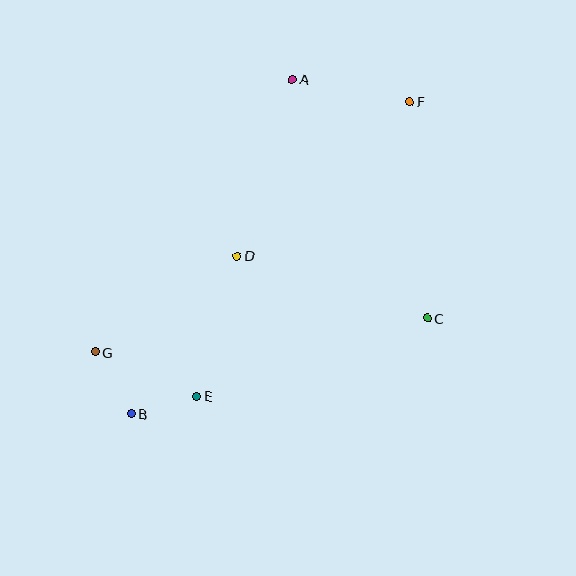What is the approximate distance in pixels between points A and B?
The distance between A and B is approximately 371 pixels.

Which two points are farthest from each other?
Points B and F are farthest from each other.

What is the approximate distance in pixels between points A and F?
The distance between A and F is approximately 119 pixels.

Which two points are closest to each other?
Points B and E are closest to each other.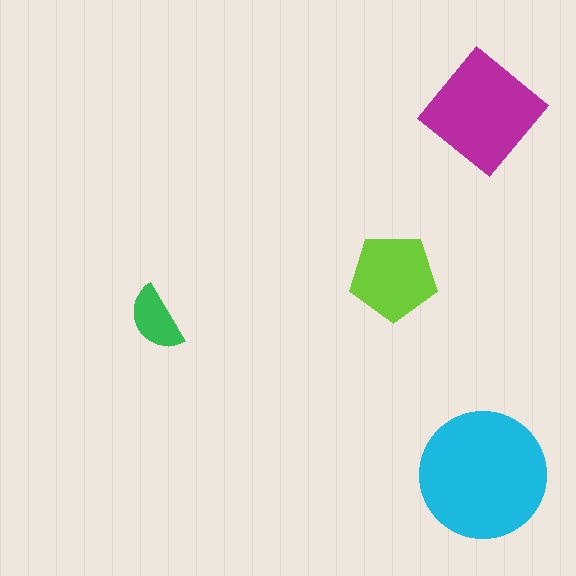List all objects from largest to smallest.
The cyan circle, the magenta diamond, the lime pentagon, the green semicircle.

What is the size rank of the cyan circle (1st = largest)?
1st.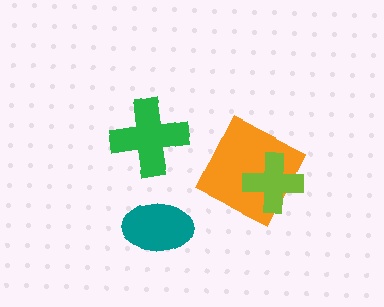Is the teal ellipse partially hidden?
No, no other shape covers it.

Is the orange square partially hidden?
Yes, it is partially covered by another shape.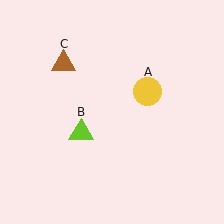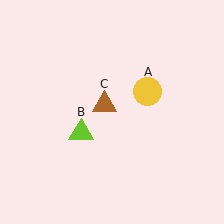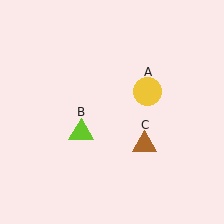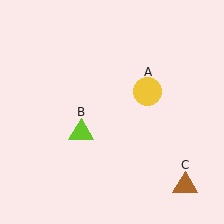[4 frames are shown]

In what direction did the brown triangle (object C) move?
The brown triangle (object C) moved down and to the right.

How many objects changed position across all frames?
1 object changed position: brown triangle (object C).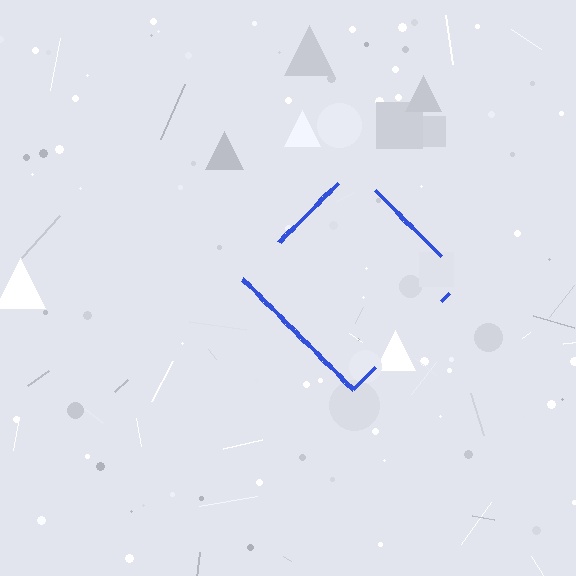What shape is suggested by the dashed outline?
The dashed outline suggests a diamond.